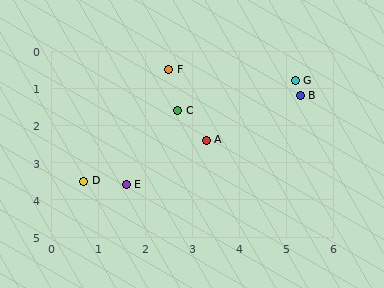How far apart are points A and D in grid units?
Points A and D are about 2.8 grid units apart.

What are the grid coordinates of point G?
Point G is at approximately (5.2, 0.8).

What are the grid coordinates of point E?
Point E is at approximately (1.6, 3.6).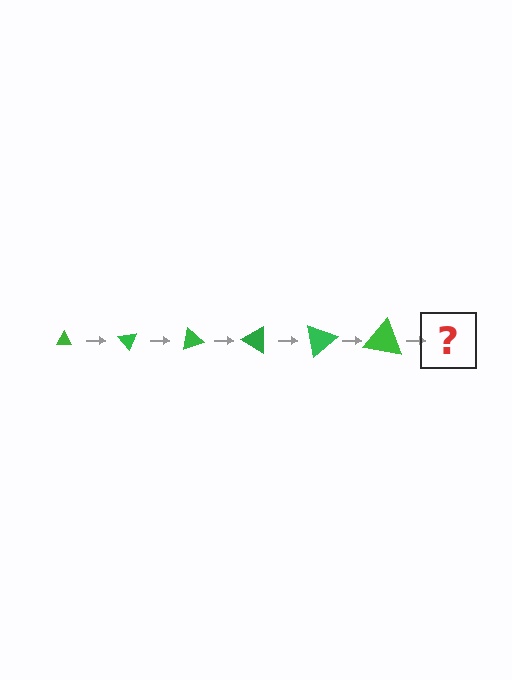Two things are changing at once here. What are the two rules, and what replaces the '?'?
The two rules are that the triangle grows larger each step and it rotates 50 degrees each step. The '?' should be a triangle, larger than the previous one and rotated 300 degrees from the start.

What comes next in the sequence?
The next element should be a triangle, larger than the previous one and rotated 300 degrees from the start.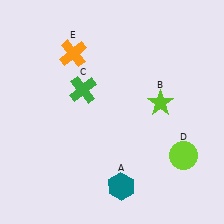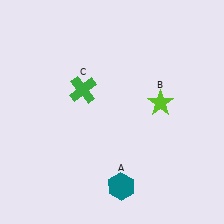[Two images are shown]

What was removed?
The orange cross (E), the lime circle (D) were removed in Image 2.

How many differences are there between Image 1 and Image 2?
There are 2 differences between the two images.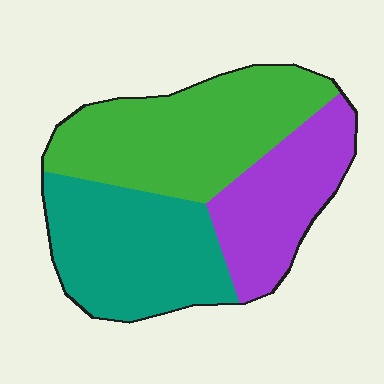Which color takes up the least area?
Purple, at roughly 25%.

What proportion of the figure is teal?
Teal covers around 35% of the figure.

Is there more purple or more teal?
Teal.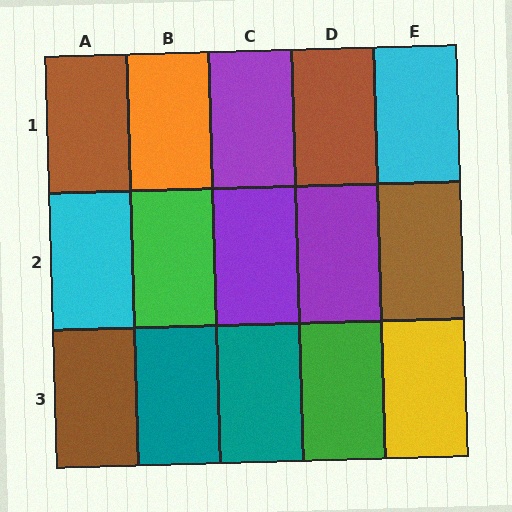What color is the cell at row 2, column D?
Purple.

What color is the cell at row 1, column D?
Brown.